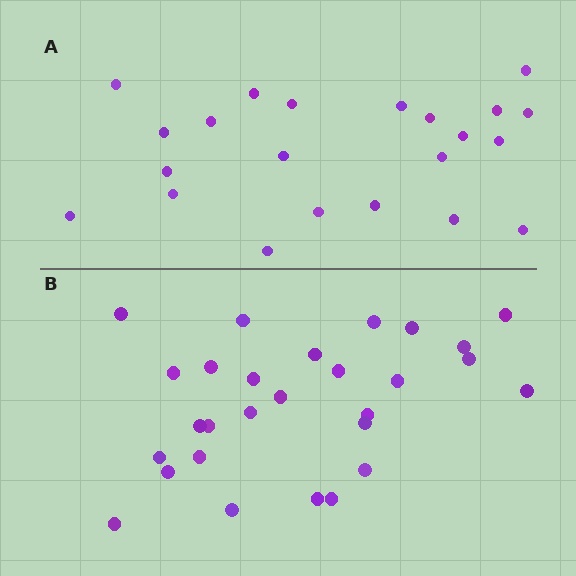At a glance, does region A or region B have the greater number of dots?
Region B (the bottom region) has more dots.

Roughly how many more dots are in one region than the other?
Region B has about 6 more dots than region A.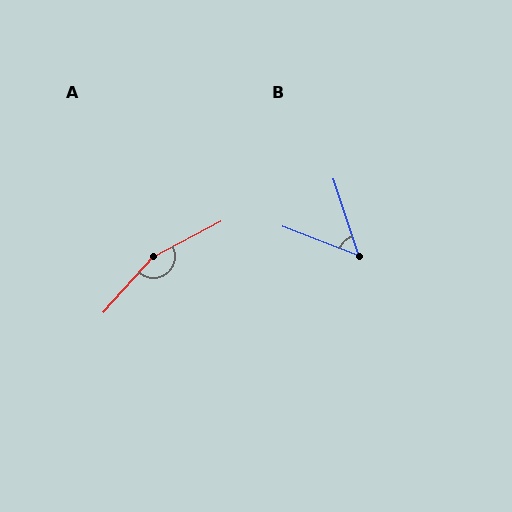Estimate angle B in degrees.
Approximately 50 degrees.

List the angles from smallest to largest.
B (50°), A (160°).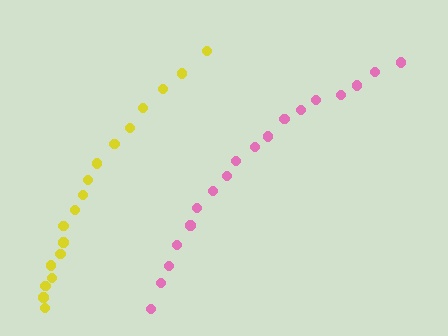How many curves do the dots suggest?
There are 2 distinct paths.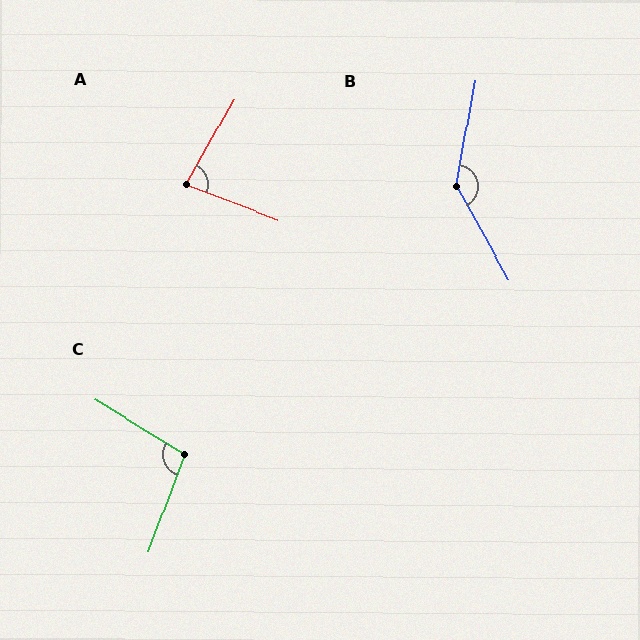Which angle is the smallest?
A, at approximately 81 degrees.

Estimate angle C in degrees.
Approximately 102 degrees.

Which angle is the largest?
B, at approximately 140 degrees.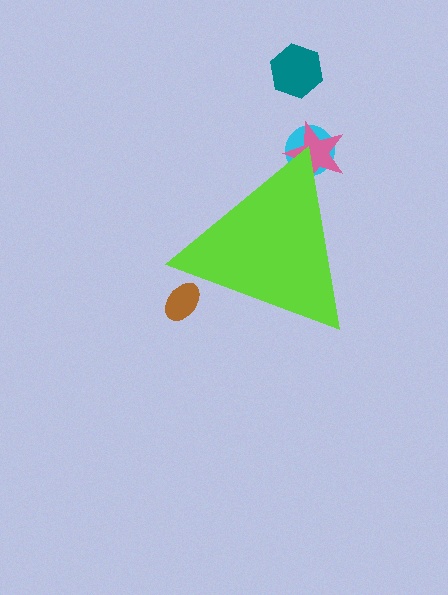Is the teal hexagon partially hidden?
No, the teal hexagon is fully visible.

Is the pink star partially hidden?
Yes, the pink star is partially hidden behind the lime triangle.